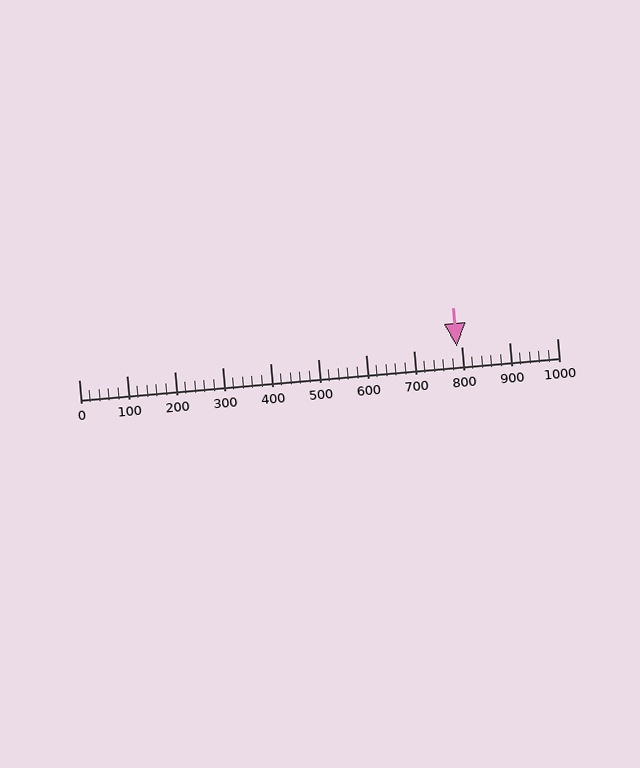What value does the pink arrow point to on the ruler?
The pink arrow points to approximately 790.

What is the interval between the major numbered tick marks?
The major tick marks are spaced 100 units apart.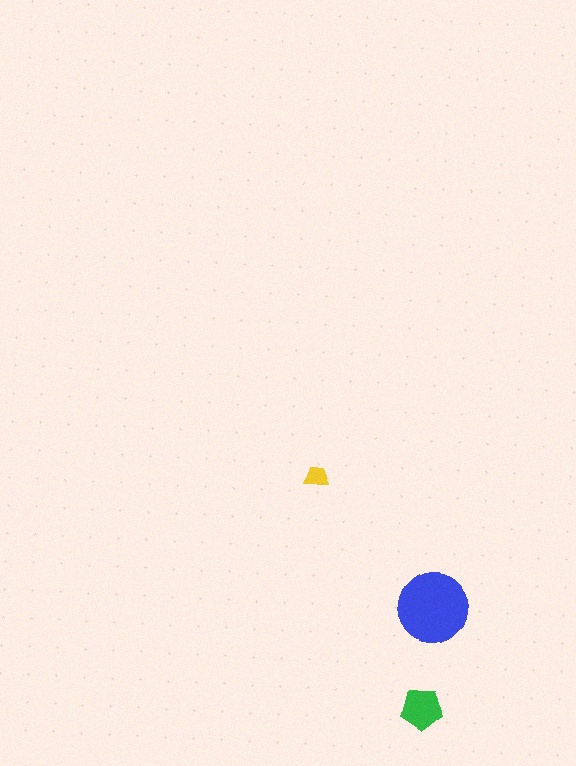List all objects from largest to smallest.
The blue circle, the green pentagon, the yellow trapezoid.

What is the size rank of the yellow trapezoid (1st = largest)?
3rd.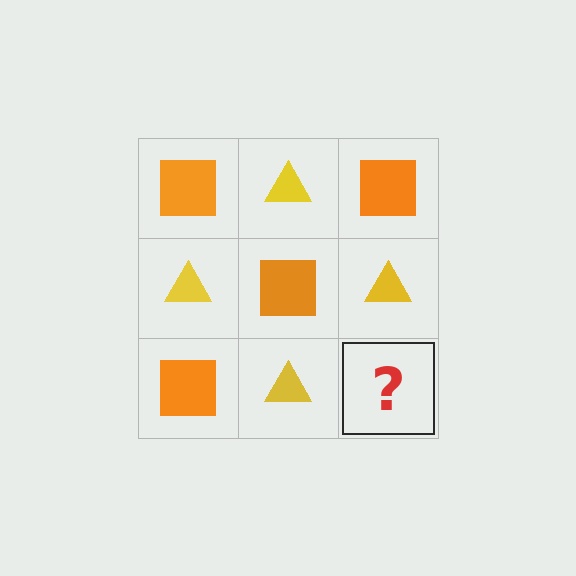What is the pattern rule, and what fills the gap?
The rule is that it alternates orange square and yellow triangle in a checkerboard pattern. The gap should be filled with an orange square.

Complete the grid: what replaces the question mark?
The question mark should be replaced with an orange square.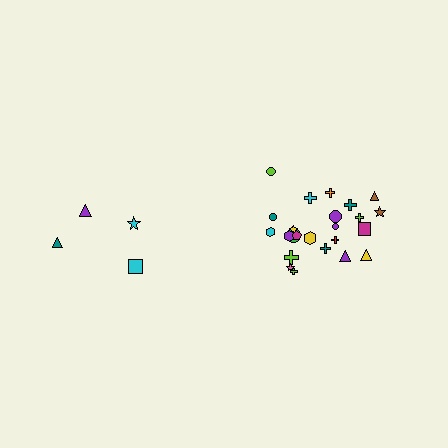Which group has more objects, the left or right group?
The right group.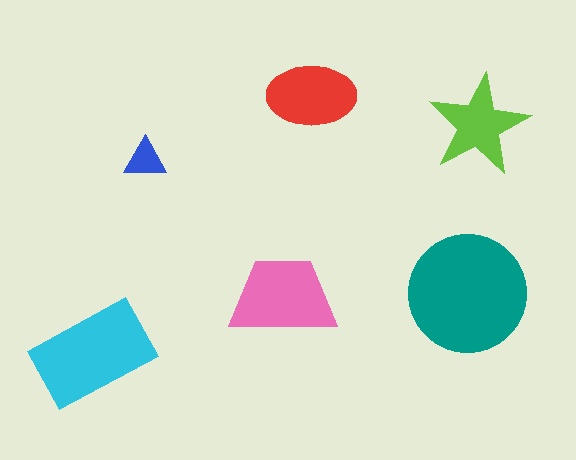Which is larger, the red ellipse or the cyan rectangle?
The cyan rectangle.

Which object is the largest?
The teal circle.